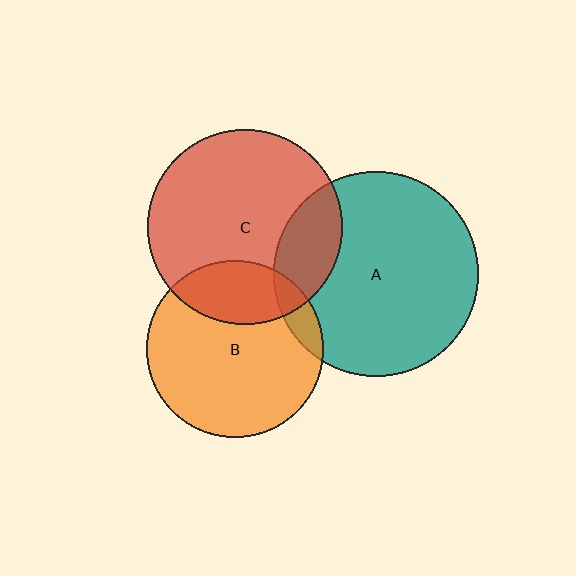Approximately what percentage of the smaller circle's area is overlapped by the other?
Approximately 10%.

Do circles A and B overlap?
Yes.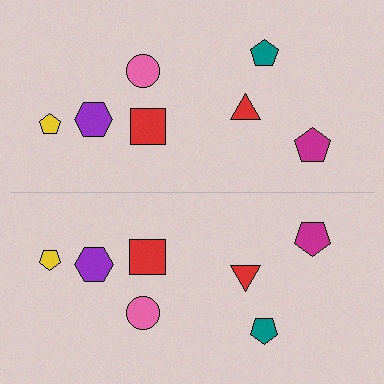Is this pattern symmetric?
Yes, this pattern has bilateral (reflection) symmetry.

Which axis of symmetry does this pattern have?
The pattern has a horizontal axis of symmetry running through the center of the image.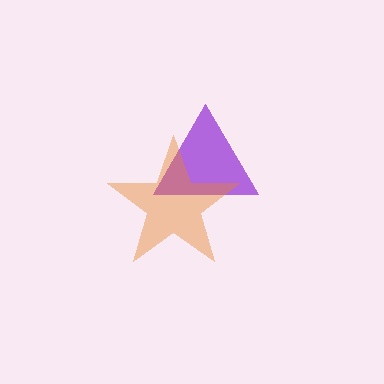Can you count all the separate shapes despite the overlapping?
Yes, there are 2 separate shapes.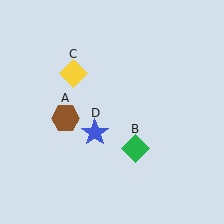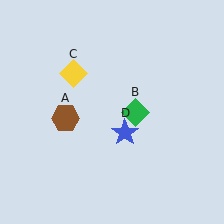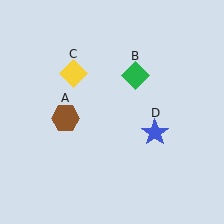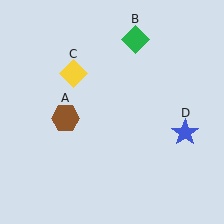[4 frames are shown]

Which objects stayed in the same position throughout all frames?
Brown hexagon (object A) and yellow diamond (object C) remained stationary.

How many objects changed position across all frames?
2 objects changed position: green diamond (object B), blue star (object D).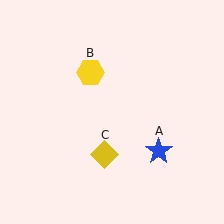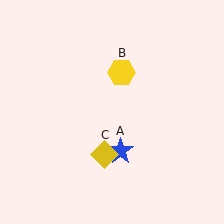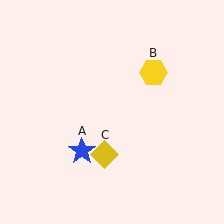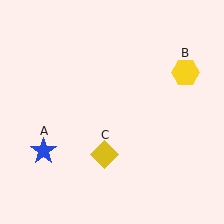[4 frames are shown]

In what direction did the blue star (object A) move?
The blue star (object A) moved left.